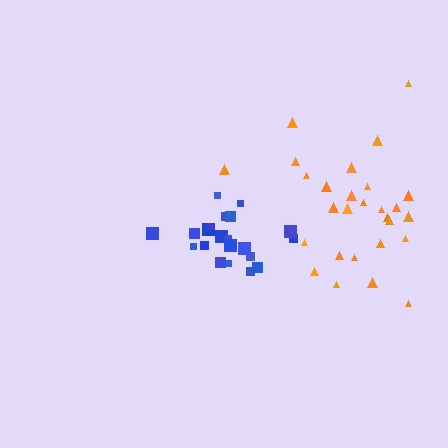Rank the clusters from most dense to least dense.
blue, orange.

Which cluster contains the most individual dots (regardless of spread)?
Orange (28).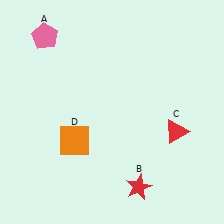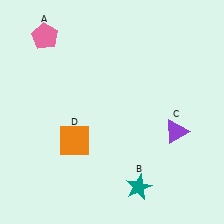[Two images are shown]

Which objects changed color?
B changed from red to teal. C changed from red to purple.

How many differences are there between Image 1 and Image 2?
There are 2 differences between the two images.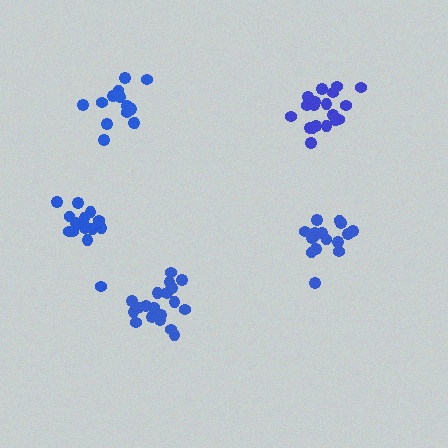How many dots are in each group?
Group 1: 16 dots, Group 2: 20 dots, Group 3: 20 dots, Group 4: 14 dots, Group 5: 16 dots (86 total).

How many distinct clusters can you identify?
There are 5 distinct clusters.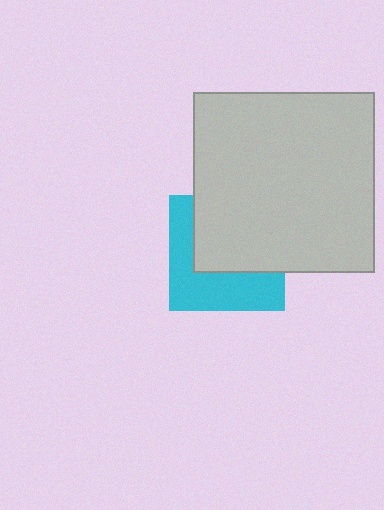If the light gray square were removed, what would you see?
You would see the complete cyan square.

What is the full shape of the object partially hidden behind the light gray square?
The partially hidden object is a cyan square.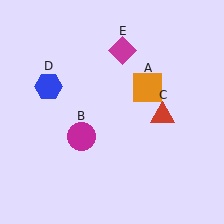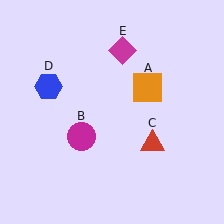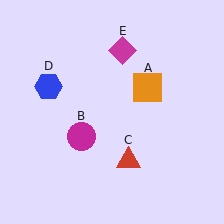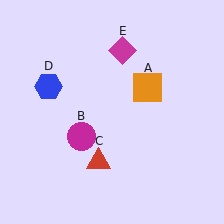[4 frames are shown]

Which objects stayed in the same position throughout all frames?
Orange square (object A) and magenta circle (object B) and blue hexagon (object D) and magenta diamond (object E) remained stationary.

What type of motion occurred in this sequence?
The red triangle (object C) rotated clockwise around the center of the scene.